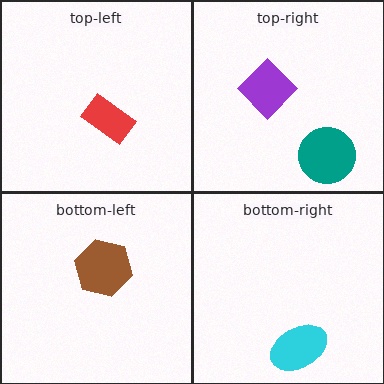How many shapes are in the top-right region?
2.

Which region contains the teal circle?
The top-right region.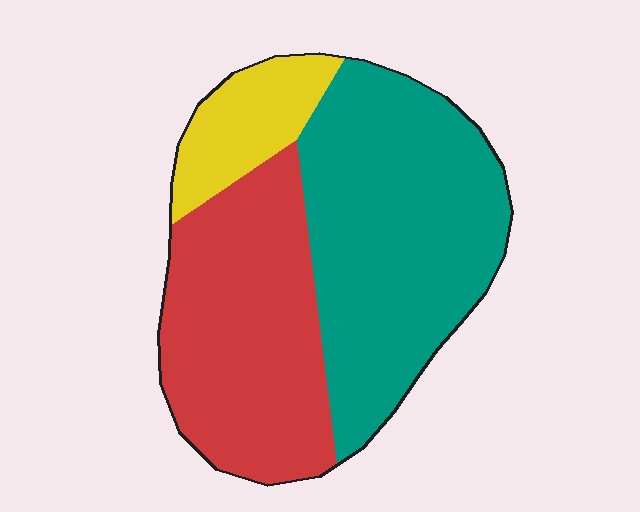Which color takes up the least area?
Yellow, at roughly 15%.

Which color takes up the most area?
Teal, at roughly 50%.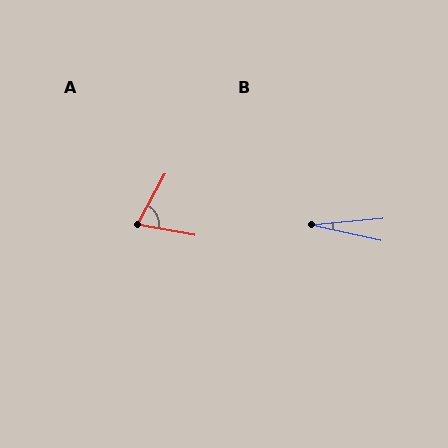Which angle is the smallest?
B, at approximately 17 degrees.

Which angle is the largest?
A, at approximately 71 degrees.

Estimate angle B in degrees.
Approximately 17 degrees.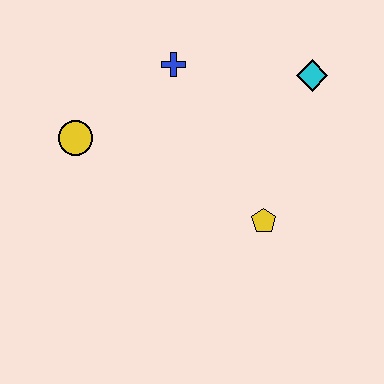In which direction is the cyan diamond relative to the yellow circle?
The cyan diamond is to the right of the yellow circle.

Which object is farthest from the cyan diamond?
The yellow circle is farthest from the cyan diamond.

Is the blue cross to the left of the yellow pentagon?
Yes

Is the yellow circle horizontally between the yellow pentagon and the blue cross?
No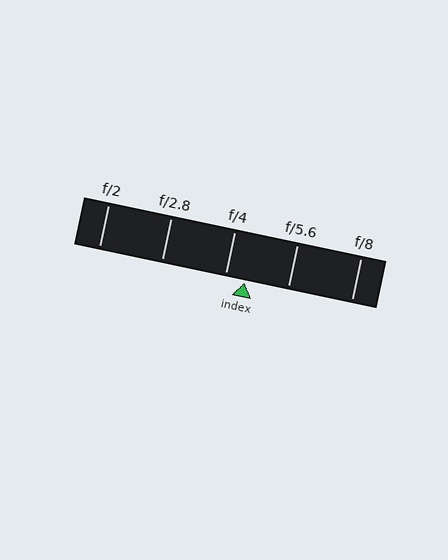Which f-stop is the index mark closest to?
The index mark is closest to f/4.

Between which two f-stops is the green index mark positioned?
The index mark is between f/4 and f/5.6.